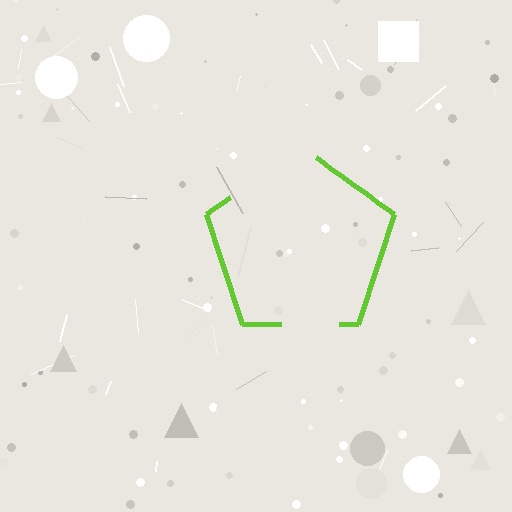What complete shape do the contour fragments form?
The contour fragments form a pentagon.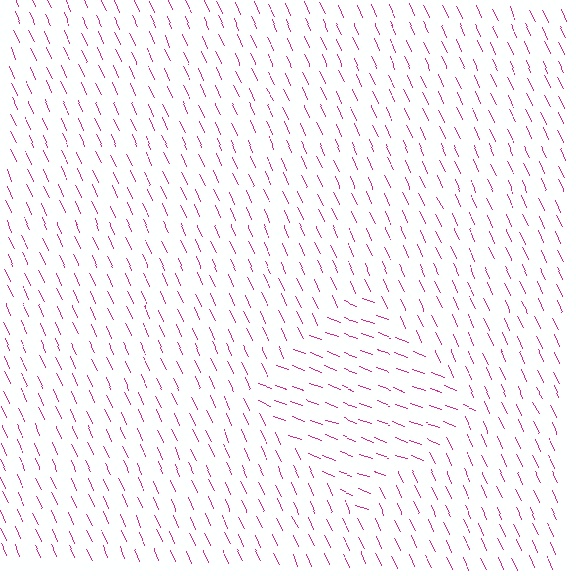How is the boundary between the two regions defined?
The boundary is defined purely by a change in line orientation (approximately 45 degrees difference). All lines are the same color and thickness.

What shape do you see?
I see a diamond.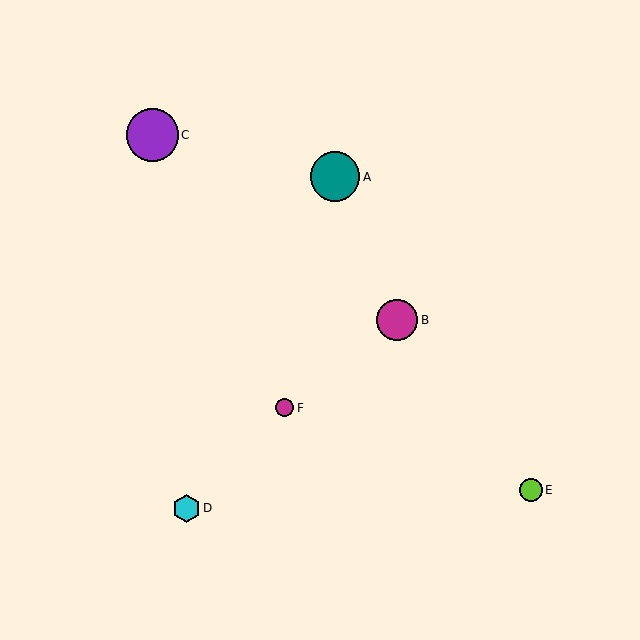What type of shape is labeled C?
Shape C is a purple circle.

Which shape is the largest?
The purple circle (labeled C) is the largest.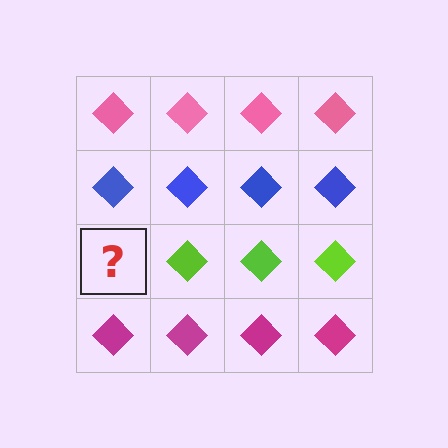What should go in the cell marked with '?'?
The missing cell should contain a lime diamond.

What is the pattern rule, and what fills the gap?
The rule is that each row has a consistent color. The gap should be filled with a lime diamond.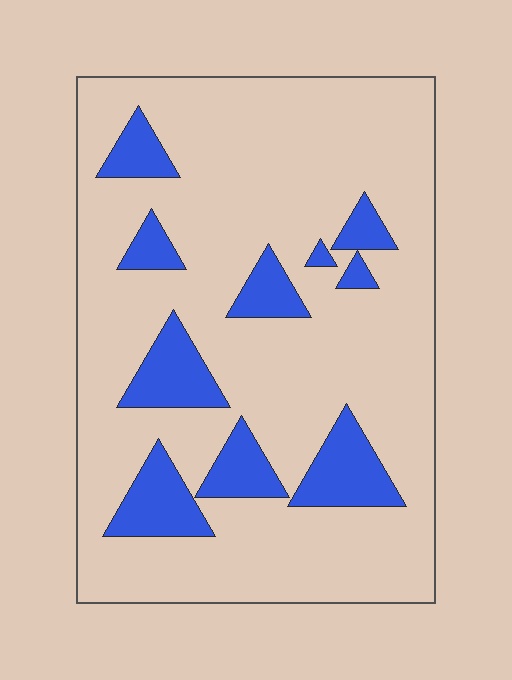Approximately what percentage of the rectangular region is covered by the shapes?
Approximately 20%.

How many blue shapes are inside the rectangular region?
10.